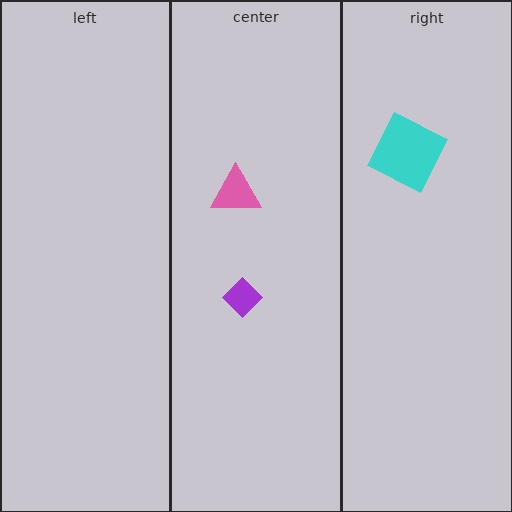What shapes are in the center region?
The purple diamond, the pink triangle.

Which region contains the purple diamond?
The center region.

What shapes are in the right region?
The cyan square.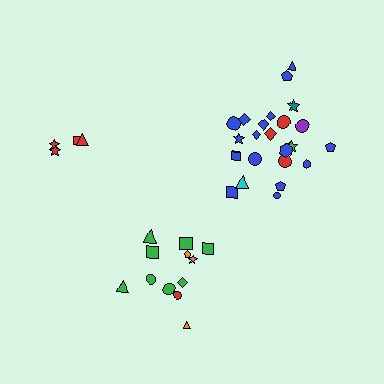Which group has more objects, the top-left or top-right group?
The top-right group.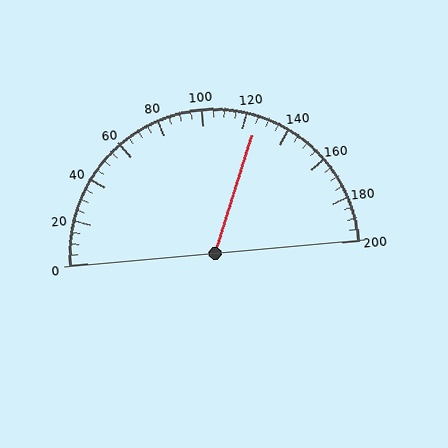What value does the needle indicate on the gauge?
The needle indicates approximately 125.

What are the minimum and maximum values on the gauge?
The gauge ranges from 0 to 200.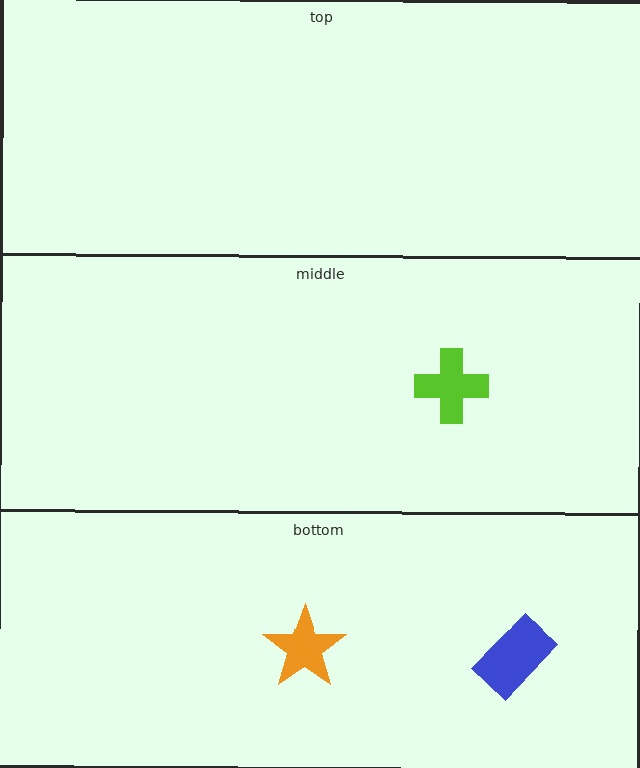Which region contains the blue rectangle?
The bottom region.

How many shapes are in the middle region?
1.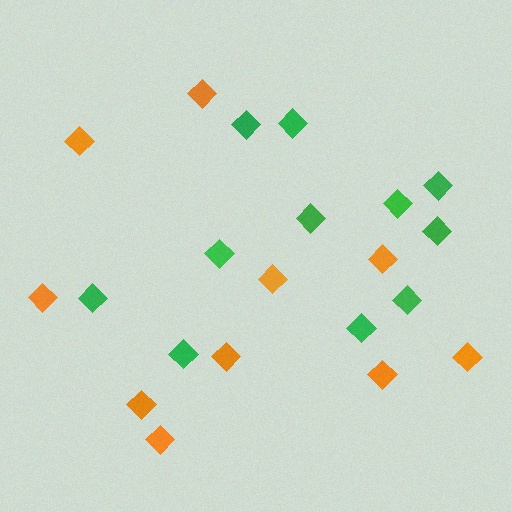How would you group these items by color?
There are 2 groups: one group of green diamonds (11) and one group of orange diamonds (10).